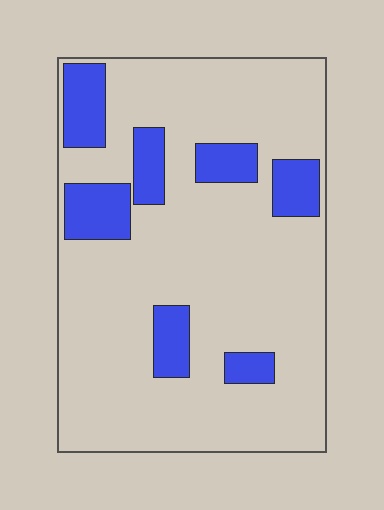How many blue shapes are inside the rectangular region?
7.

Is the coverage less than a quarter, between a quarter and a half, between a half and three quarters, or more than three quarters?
Less than a quarter.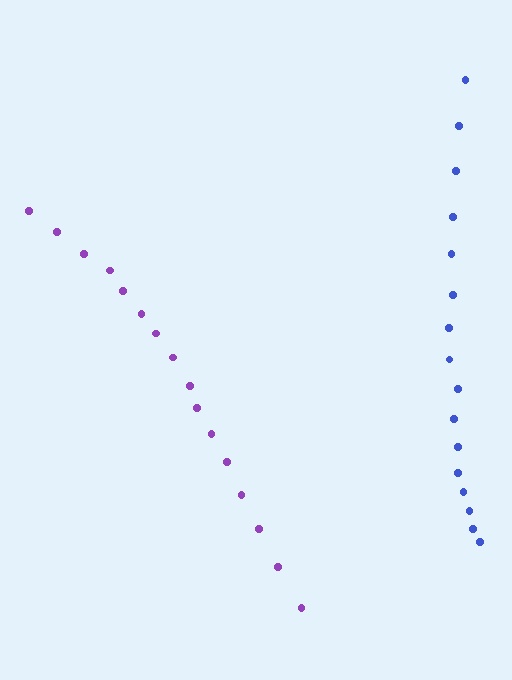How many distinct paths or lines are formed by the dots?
There are 2 distinct paths.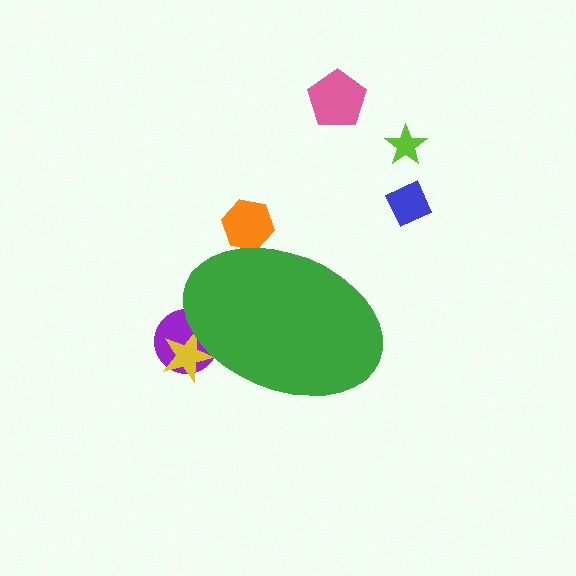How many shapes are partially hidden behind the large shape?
3 shapes are partially hidden.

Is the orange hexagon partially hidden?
Yes, the orange hexagon is partially hidden behind the green ellipse.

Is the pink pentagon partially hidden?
No, the pink pentagon is fully visible.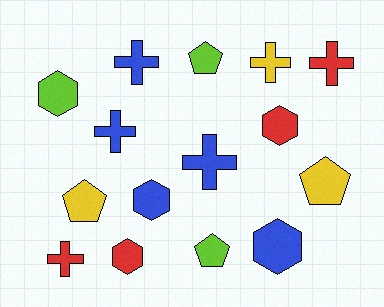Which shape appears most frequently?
Cross, with 6 objects.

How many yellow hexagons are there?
There are no yellow hexagons.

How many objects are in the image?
There are 15 objects.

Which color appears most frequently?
Blue, with 5 objects.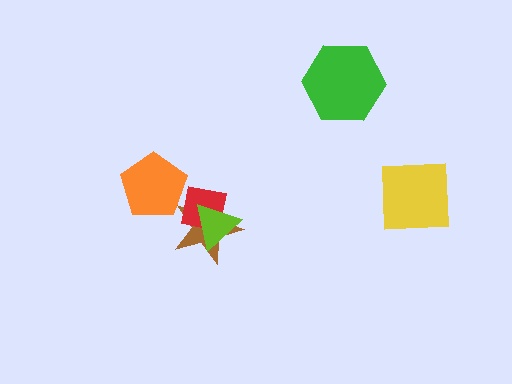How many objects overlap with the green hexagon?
0 objects overlap with the green hexagon.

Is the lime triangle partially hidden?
No, no other shape covers it.